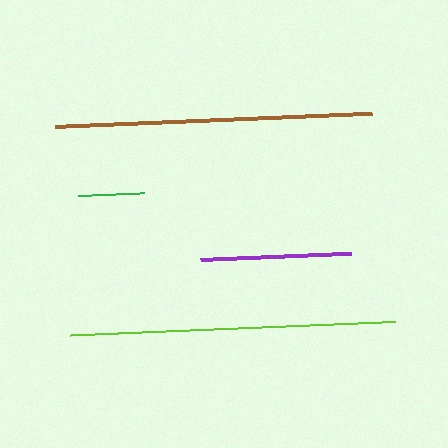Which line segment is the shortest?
The green line is the shortest at approximately 66 pixels.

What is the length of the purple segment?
The purple segment is approximately 151 pixels long.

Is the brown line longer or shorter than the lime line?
The lime line is longer than the brown line.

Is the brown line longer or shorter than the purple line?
The brown line is longer than the purple line.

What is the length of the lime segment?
The lime segment is approximately 326 pixels long.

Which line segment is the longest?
The lime line is the longest at approximately 326 pixels.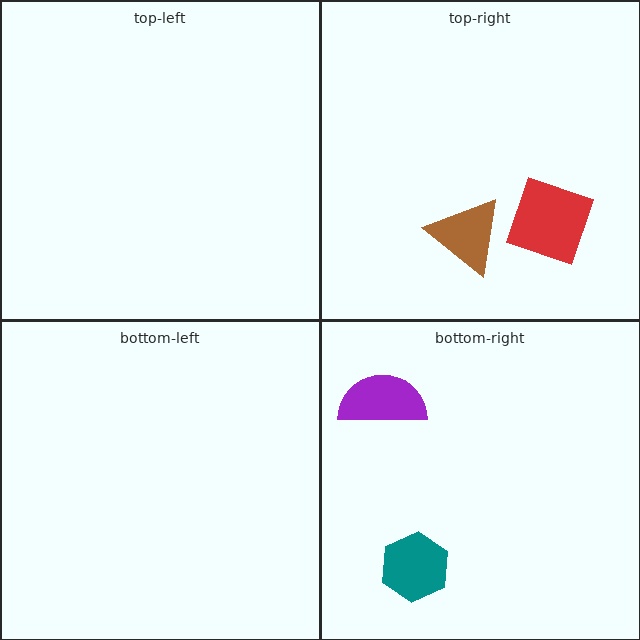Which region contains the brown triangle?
The top-right region.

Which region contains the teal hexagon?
The bottom-right region.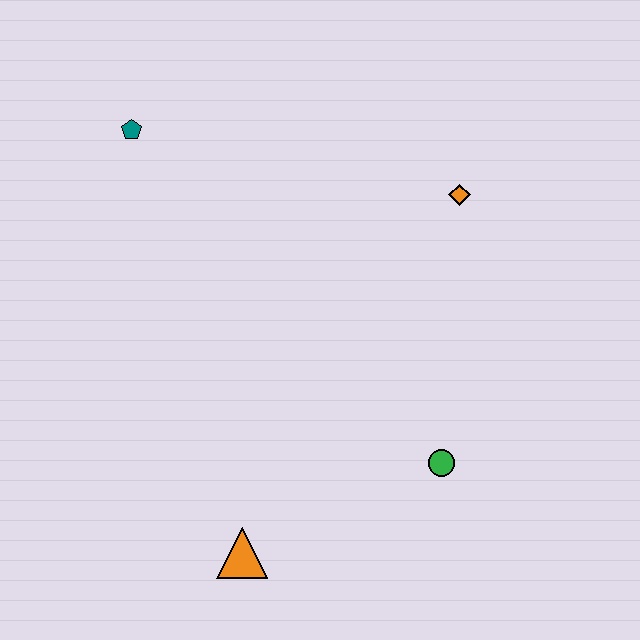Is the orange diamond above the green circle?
Yes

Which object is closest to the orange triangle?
The green circle is closest to the orange triangle.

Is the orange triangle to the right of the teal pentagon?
Yes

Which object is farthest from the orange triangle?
The teal pentagon is farthest from the orange triangle.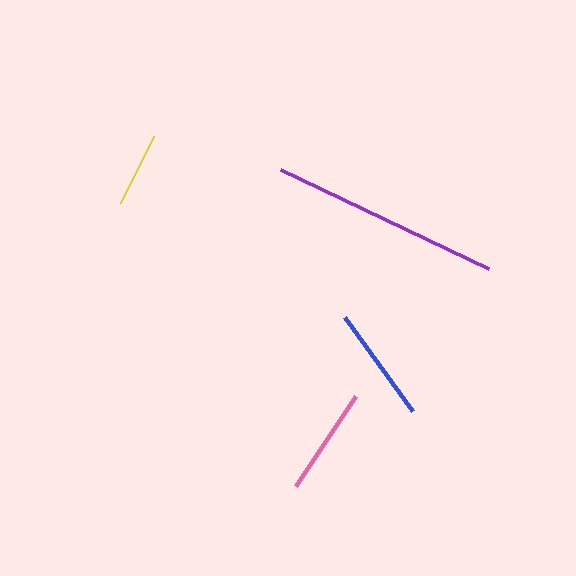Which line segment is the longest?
The purple line is the longest at approximately 230 pixels.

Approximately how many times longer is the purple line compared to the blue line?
The purple line is approximately 2.0 times the length of the blue line.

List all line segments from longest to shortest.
From longest to shortest: purple, blue, pink, yellow.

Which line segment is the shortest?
The yellow line is the shortest at approximately 75 pixels.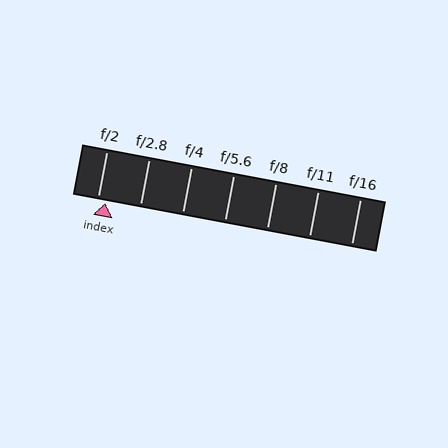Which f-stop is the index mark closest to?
The index mark is closest to f/2.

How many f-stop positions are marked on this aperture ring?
There are 7 f-stop positions marked.